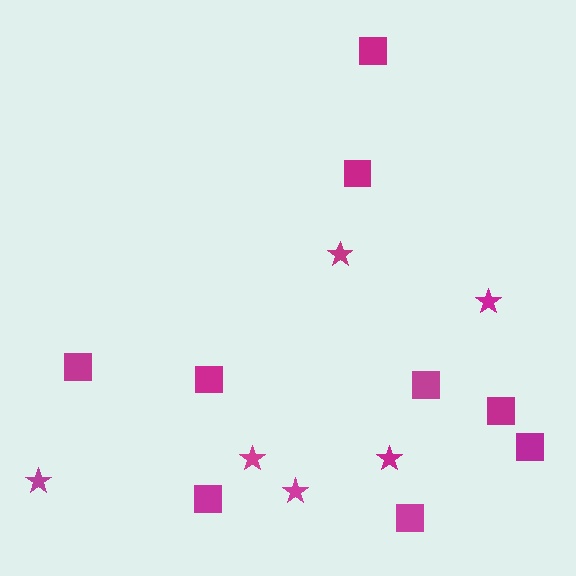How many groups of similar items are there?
There are 2 groups: one group of squares (9) and one group of stars (6).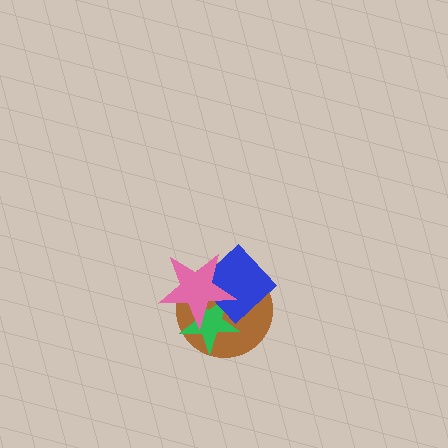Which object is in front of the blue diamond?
The pink star is in front of the blue diamond.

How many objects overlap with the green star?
3 objects overlap with the green star.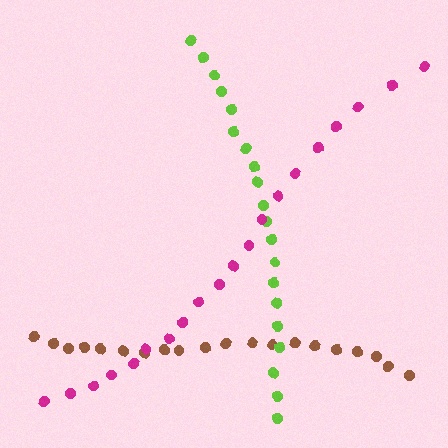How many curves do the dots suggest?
There are 3 distinct paths.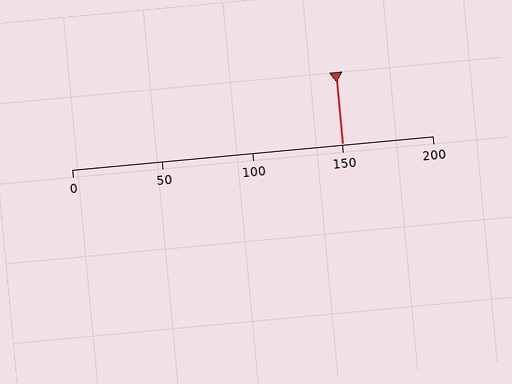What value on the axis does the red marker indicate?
The marker indicates approximately 150.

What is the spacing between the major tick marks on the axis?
The major ticks are spaced 50 apart.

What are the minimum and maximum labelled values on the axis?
The axis runs from 0 to 200.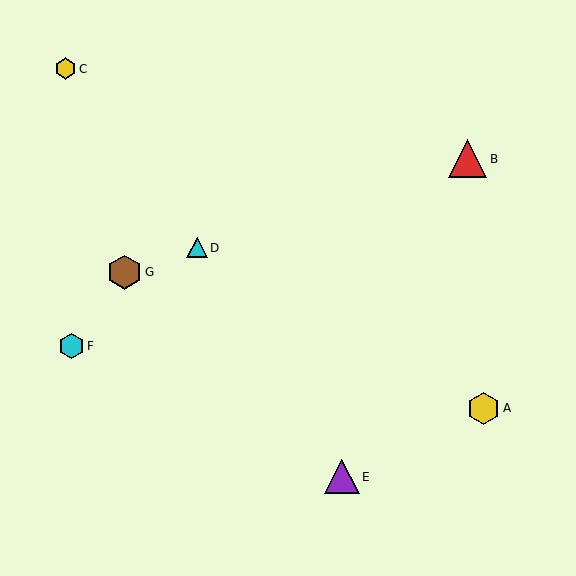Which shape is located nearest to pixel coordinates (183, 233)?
The cyan triangle (labeled D) at (197, 248) is nearest to that location.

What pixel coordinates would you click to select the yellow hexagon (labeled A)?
Click at (483, 408) to select the yellow hexagon A.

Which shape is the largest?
The red triangle (labeled B) is the largest.